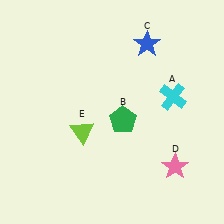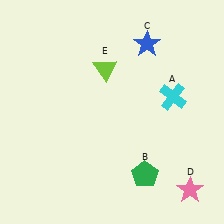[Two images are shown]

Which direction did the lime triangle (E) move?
The lime triangle (E) moved up.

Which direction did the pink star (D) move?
The pink star (D) moved down.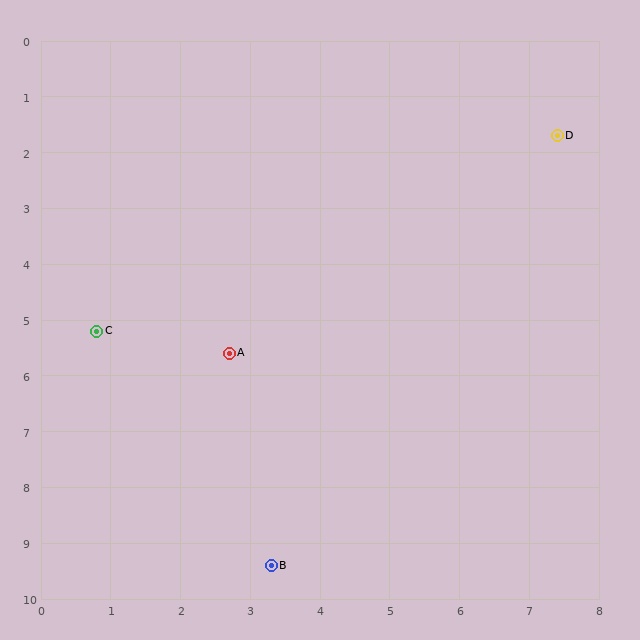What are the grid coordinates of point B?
Point B is at approximately (3.3, 9.4).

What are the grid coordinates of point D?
Point D is at approximately (7.4, 1.7).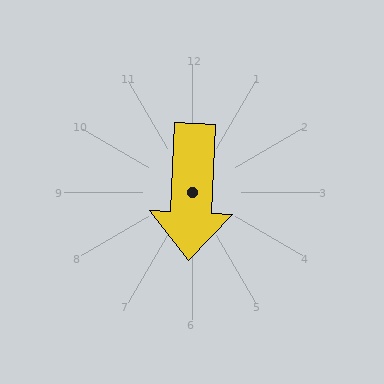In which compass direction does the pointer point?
South.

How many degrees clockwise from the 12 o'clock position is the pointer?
Approximately 183 degrees.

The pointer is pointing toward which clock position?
Roughly 6 o'clock.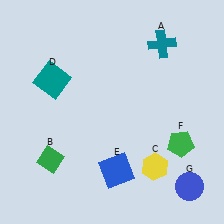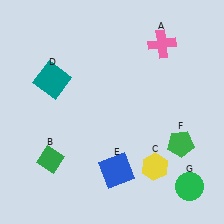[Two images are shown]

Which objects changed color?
A changed from teal to pink. G changed from blue to green.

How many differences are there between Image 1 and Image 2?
There are 2 differences between the two images.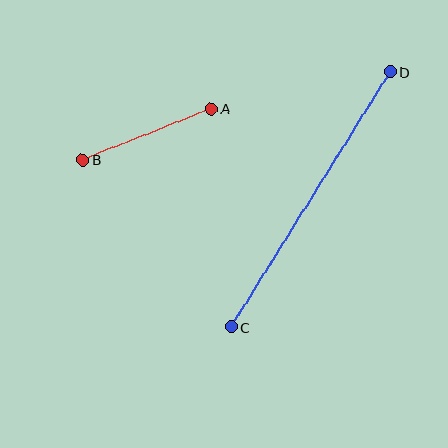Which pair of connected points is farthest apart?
Points C and D are farthest apart.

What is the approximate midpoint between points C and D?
The midpoint is at approximately (310, 199) pixels.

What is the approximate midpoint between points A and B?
The midpoint is at approximately (147, 134) pixels.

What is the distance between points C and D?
The distance is approximately 301 pixels.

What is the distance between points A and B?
The distance is approximately 139 pixels.